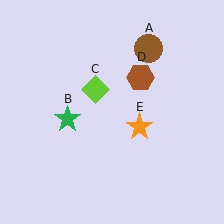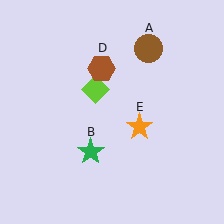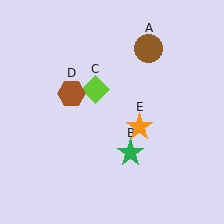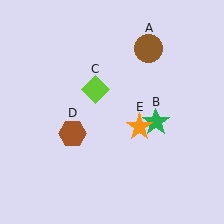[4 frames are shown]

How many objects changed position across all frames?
2 objects changed position: green star (object B), brown hexagon (object D).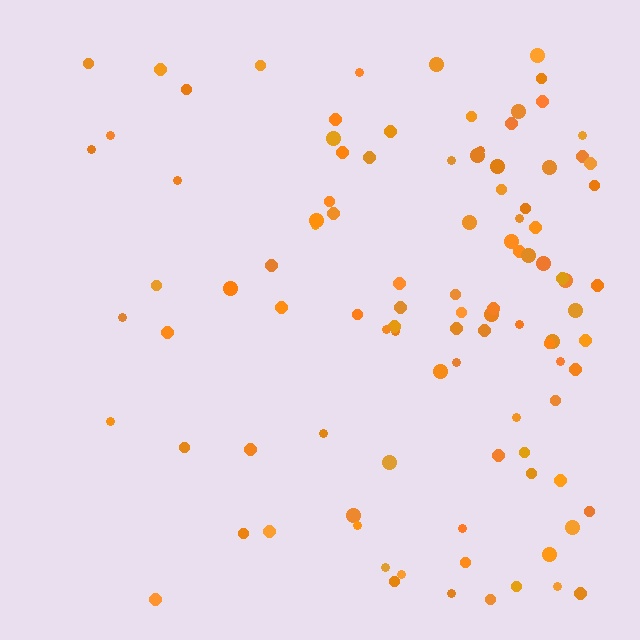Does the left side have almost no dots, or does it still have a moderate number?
Still a moderate number, just noticeably fewer than the right.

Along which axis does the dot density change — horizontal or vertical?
Horizontal.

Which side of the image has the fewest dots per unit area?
The left.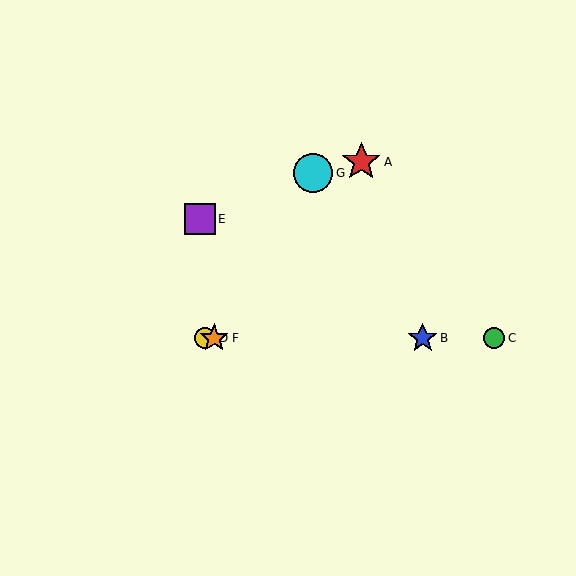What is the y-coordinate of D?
Object D is at y≈338.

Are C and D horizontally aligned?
Yes, both are at y≈338.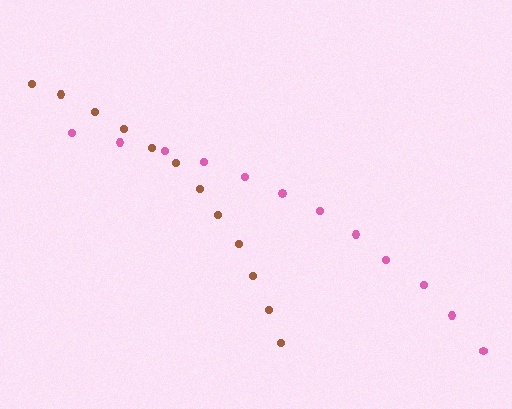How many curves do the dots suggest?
There are 2 distinct paths.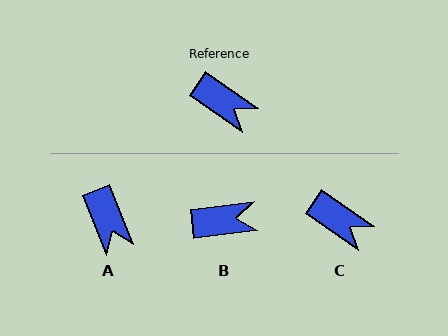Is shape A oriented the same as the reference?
No, it is off by about 35 degrees.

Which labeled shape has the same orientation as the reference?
C.